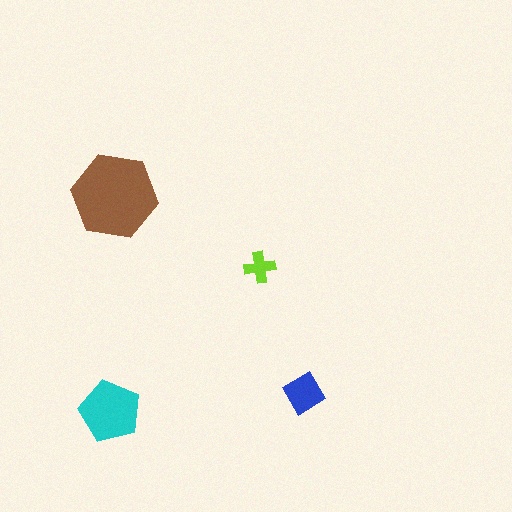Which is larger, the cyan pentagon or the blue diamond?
The cyan pentagon.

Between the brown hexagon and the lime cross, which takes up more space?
The brown hexagon.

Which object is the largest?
The brown hexagon.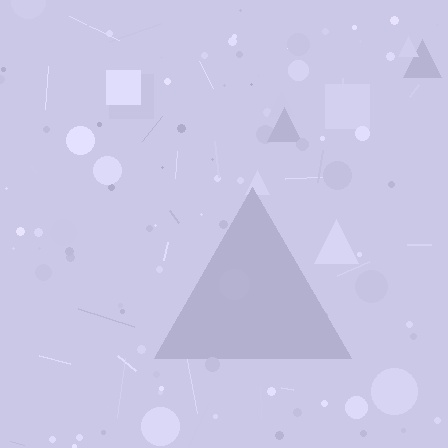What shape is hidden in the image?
A triangle is hidden in the image.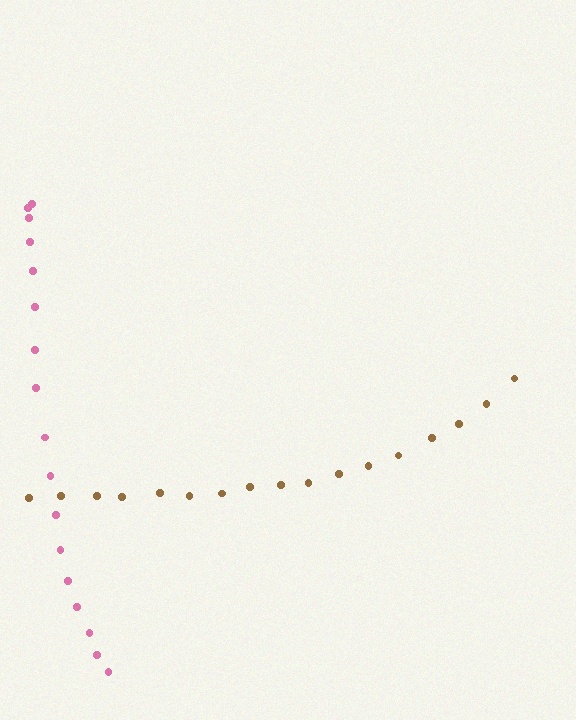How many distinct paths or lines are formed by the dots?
There are 2 distinct paths.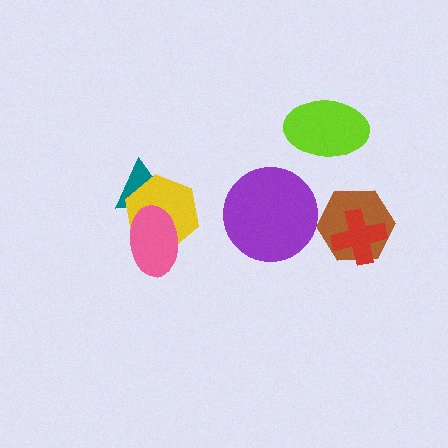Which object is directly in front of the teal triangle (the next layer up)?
The yellow hexagon is directly in front of the teal triangle.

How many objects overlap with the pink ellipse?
2 objects overlap with the pink ellipse.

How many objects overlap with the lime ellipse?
0 objects overlap with the lime ellipse.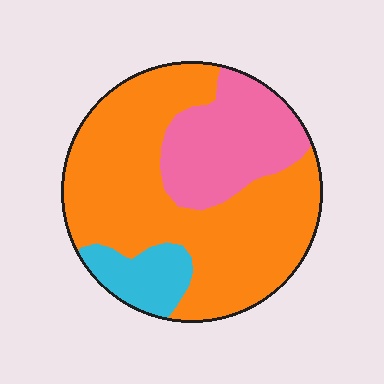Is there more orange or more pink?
Orange.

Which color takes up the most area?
Orange, at roughly 65%.